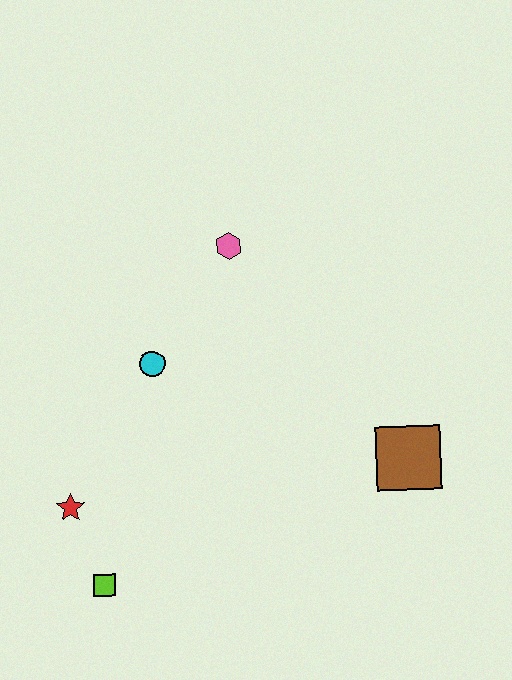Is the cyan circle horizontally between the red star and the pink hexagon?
Yes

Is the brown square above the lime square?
Yes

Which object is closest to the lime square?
The red star is closest to the lime square.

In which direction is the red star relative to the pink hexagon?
The red star is below the pink hexagon.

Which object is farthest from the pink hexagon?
The lime square is farthest from the pink hexagon.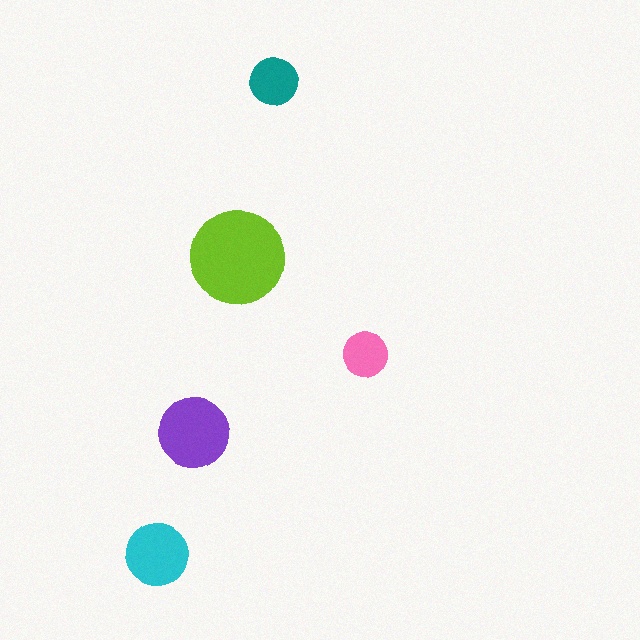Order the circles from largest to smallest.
the lime one, the purple one, the cyan one, the teal one, the pink one.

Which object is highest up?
The teal circle is topmost.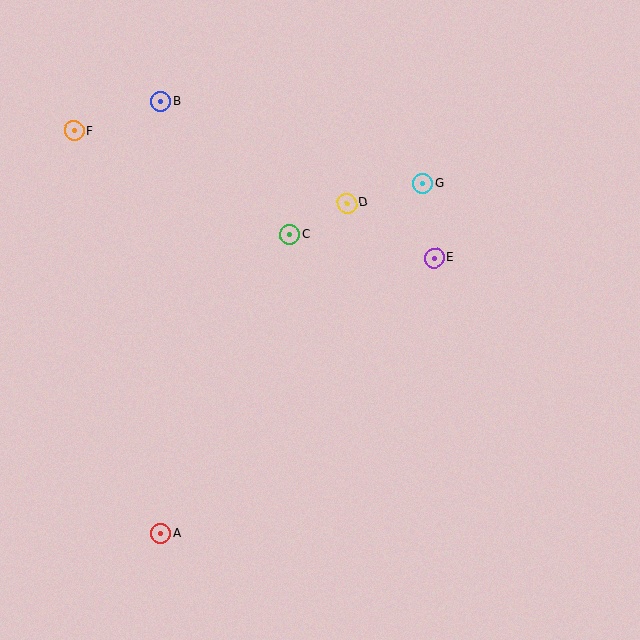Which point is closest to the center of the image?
Point C at (289, 234) is closest to the center.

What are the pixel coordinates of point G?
Point G is at (423, 184).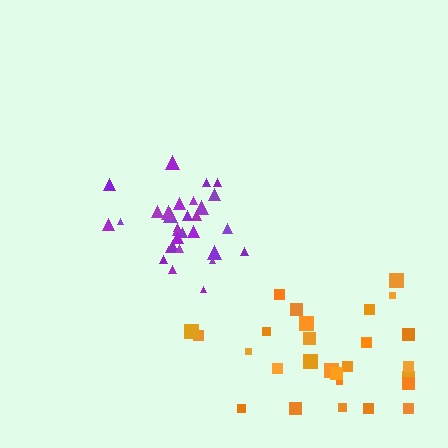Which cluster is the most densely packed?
Purple.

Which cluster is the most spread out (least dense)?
Orange.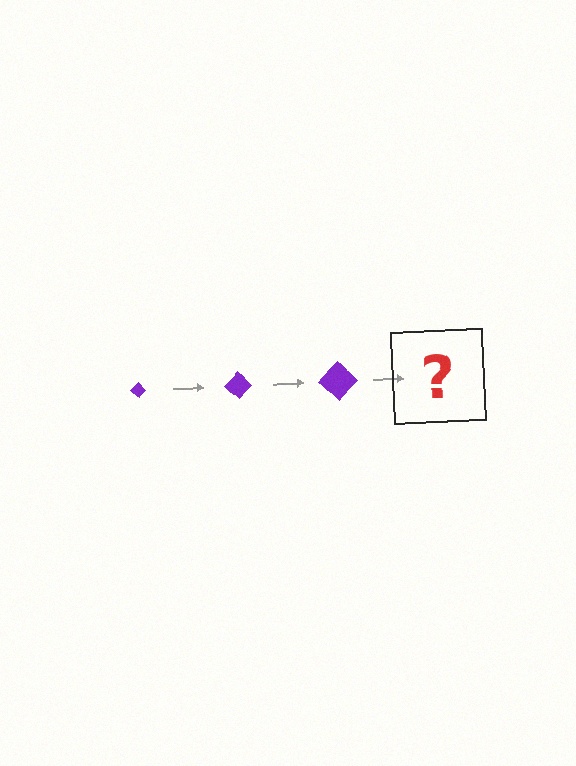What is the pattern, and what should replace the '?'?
The pattern is that the diamond gets progressively larger each step. The '?' should be a purple diamond, larger than the previous one.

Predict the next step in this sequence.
The next step is a purple diamond, larger than the previous one.